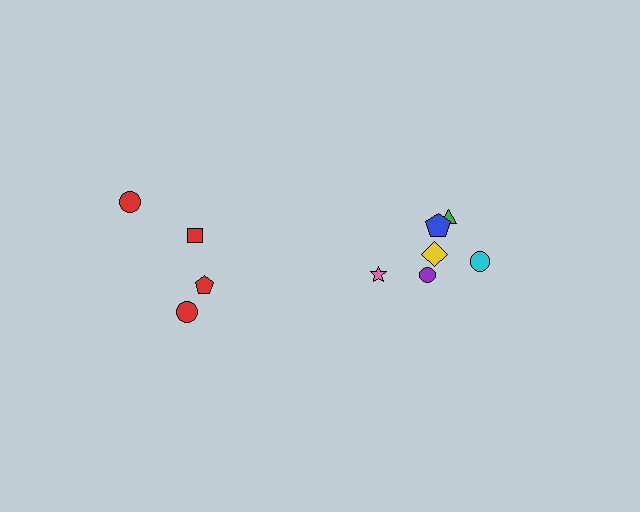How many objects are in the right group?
There are 6 objects.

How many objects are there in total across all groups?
There are 10 objects.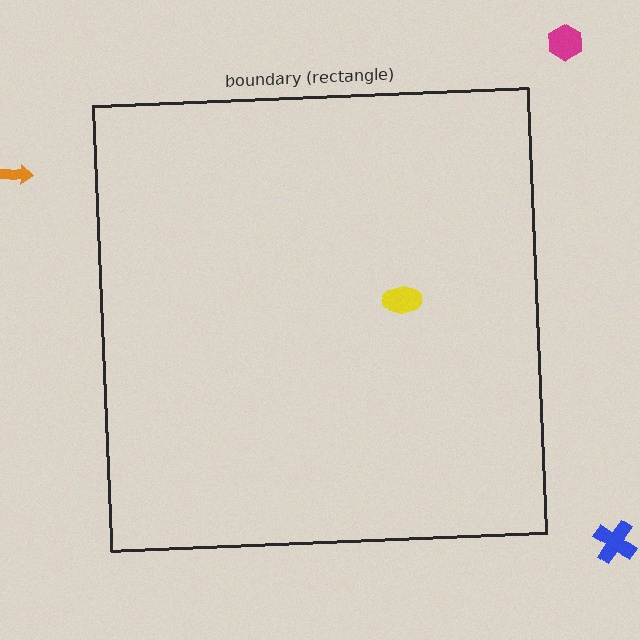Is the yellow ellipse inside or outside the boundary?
Inside.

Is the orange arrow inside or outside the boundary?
Outside.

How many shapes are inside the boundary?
1 inside, 3 outside.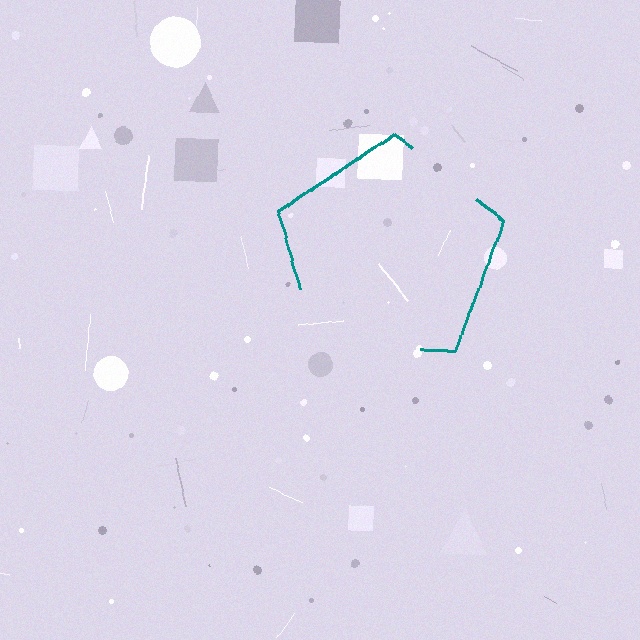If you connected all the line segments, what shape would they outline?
They would outline a pentagon.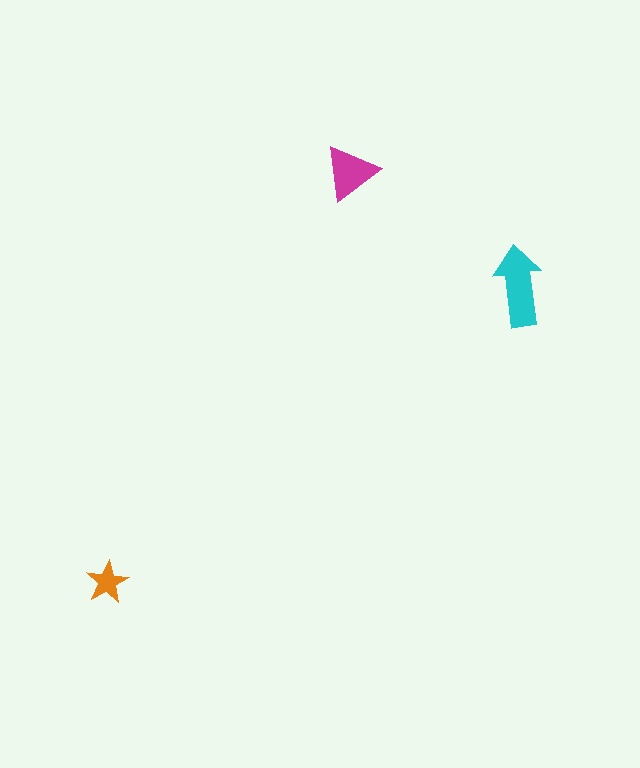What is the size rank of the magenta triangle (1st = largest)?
2nd.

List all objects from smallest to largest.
The orange star, the magenta triangle, the cyan arrow.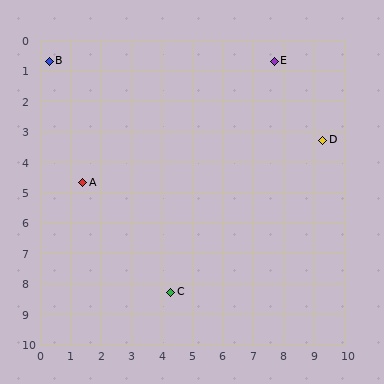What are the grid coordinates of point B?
Point B is at approximately (0.3, 0.7).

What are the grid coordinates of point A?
Point A is at approximately (1.4, 4.7).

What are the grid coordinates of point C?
Point C is at approximately (4.3, 8.3).